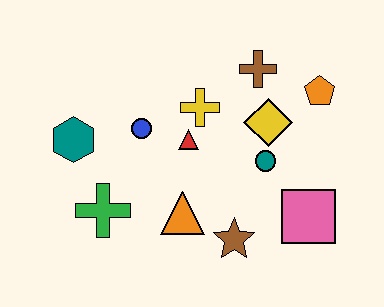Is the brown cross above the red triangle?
Yes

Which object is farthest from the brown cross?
The green cross is farthest from the brown cross.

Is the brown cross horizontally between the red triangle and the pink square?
Yes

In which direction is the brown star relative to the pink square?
The brown star is to the left of the pink square.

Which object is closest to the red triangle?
The yellow cross is closest to the red triangle.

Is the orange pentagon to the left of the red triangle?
No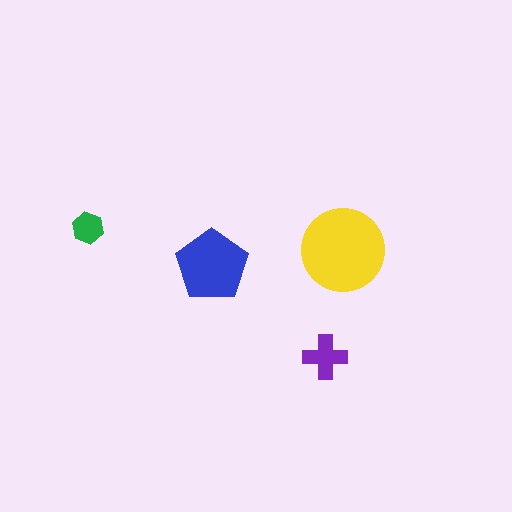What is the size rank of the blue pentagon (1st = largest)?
2nd.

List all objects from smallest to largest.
The green hexagon, the purple cross, the blue pentagon, the yellow circle.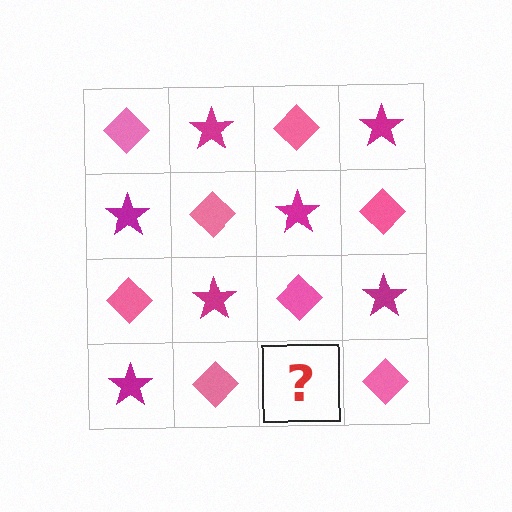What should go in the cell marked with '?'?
The missing cell should contain a magenta star.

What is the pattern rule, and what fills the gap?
The rule is that it alternates pink diamond and magenta star in a checkerboard pattern. The gap should be filled with a magenta star.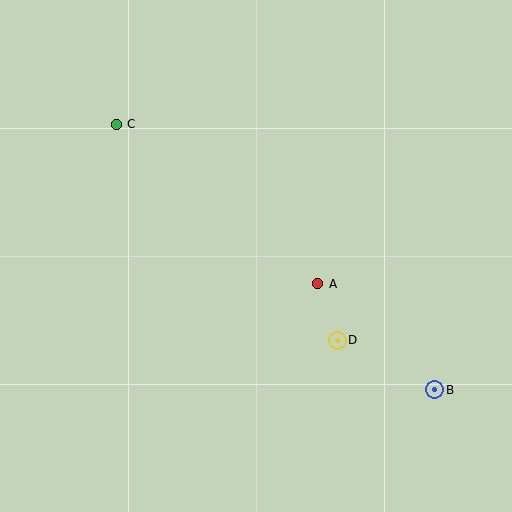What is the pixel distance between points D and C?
The distance between D and C is 309 pixels.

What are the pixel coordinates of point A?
Point A is at (318, 284).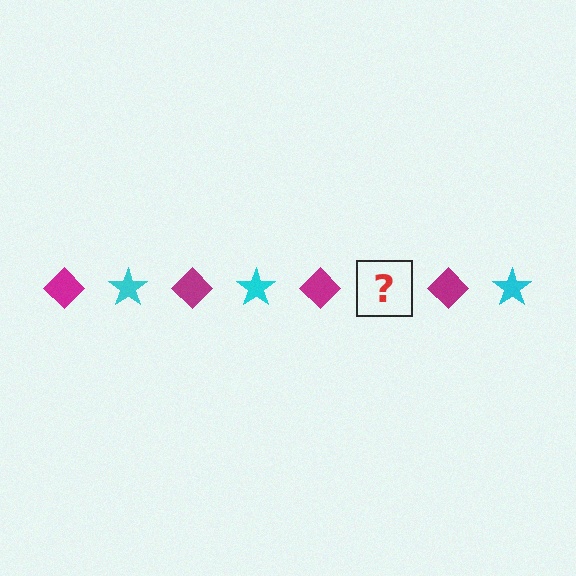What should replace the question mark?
The question mark should be replaced with a cyan star.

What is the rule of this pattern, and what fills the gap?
The rule is that the pattern alternates between magenta diamond and cyan star. The gap should be filled with a cyan star.